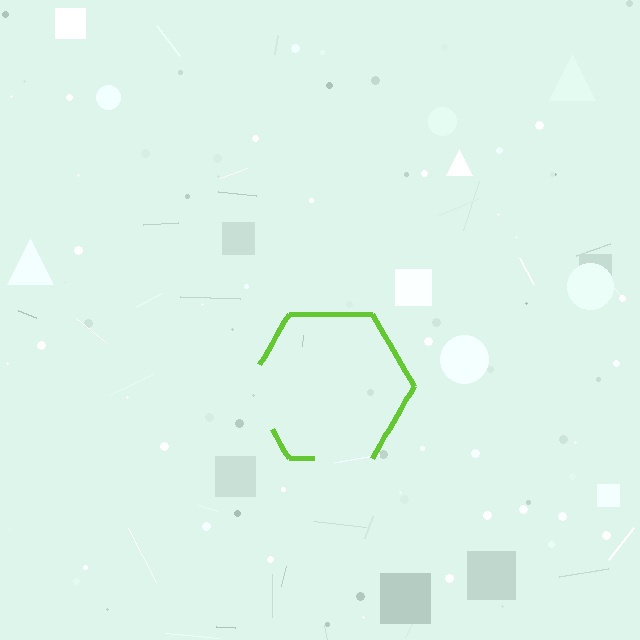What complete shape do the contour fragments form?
The contour fragments form a hexagon.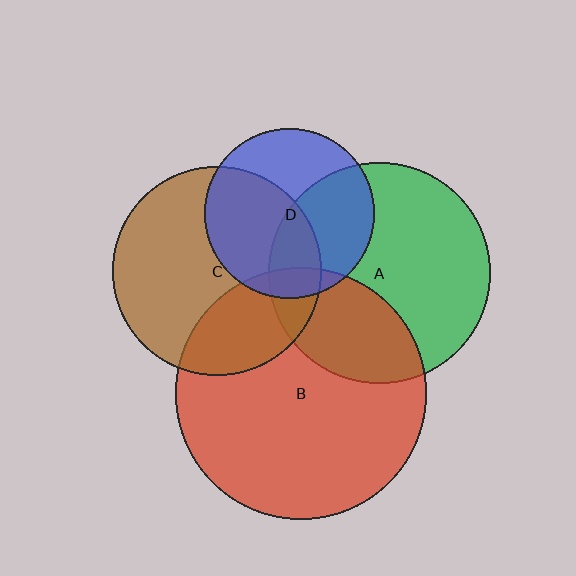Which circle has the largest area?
Circle B (red).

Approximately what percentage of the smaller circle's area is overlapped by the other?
Approximately 10%.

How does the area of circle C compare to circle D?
Approximately 1.5 times.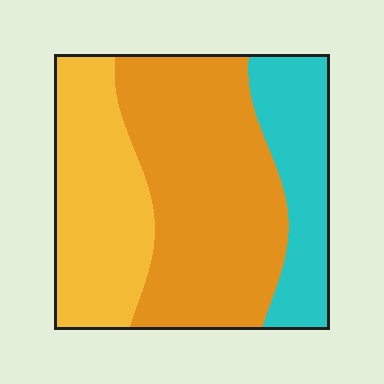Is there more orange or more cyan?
Orange.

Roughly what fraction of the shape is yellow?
Yellow takes up about one third (1/3) of the shape.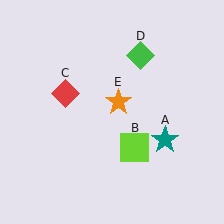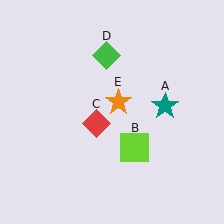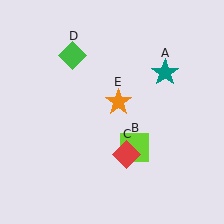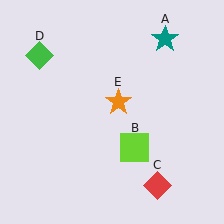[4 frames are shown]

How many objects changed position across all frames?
3 objects changed position: teal star (object A), red diamond (object C), green diamond (object D).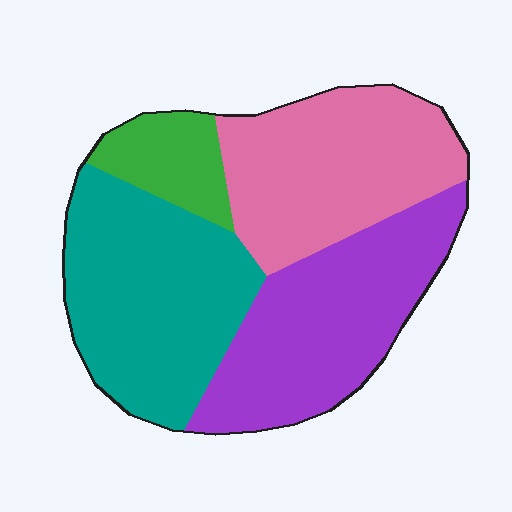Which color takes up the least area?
Green, at roughly 10%.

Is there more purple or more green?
Purple.